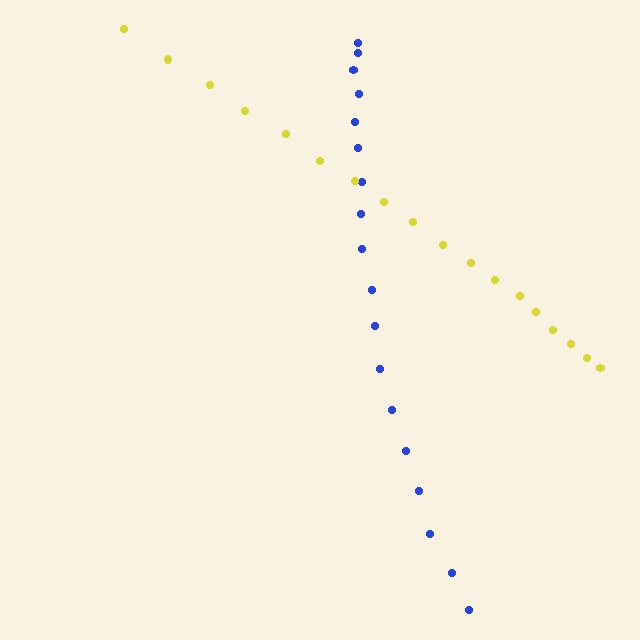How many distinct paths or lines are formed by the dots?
There are 2 distinct paths.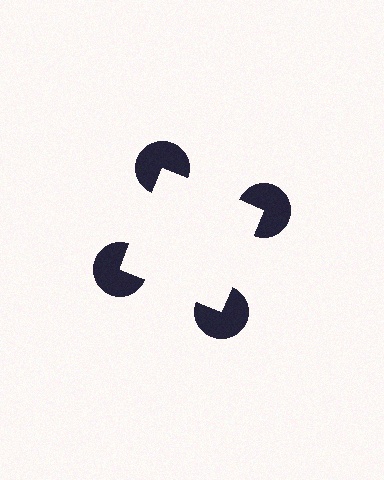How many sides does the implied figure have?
4 sides.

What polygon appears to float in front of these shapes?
An illusory square — its edges are inferred from the aligned wedge cuts in the pac-man discs, not physically drawn.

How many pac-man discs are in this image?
There are 4 — one at each vertex of the illusory square.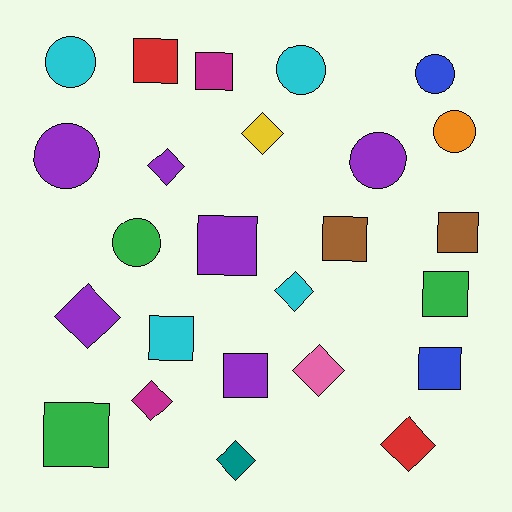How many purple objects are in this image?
There are 6 purple objects.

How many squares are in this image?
There are 10 squares.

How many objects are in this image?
There are 25 objects.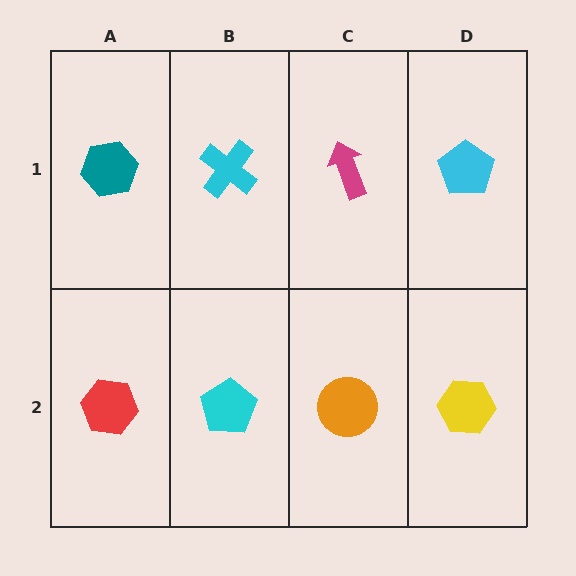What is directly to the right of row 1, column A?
A cyan cross.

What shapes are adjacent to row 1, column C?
An orange circle (row 2, column C), a cyan cross (row 1, column B), a cyan pentagon (row 1, column D).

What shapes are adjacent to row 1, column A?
A red hexagon (row 2, column A), a cyan cross (row 1, column B).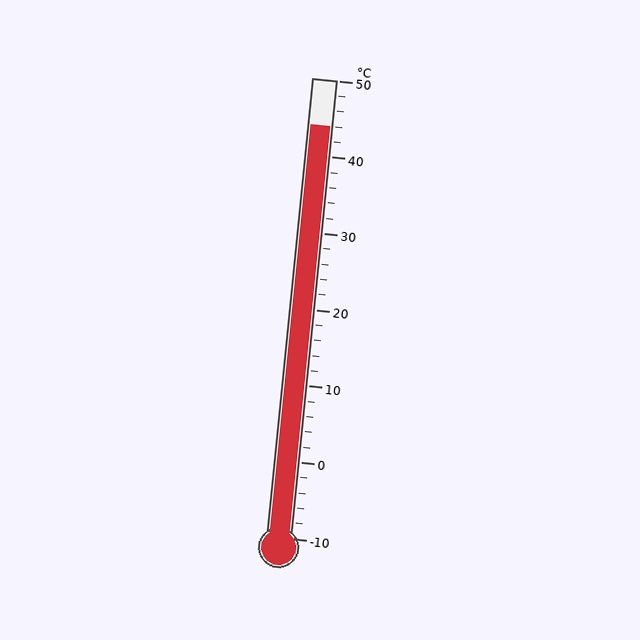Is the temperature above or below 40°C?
The temperature is above 40°C.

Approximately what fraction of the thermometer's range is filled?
The thermometer is filled to approximately 90% of its range.